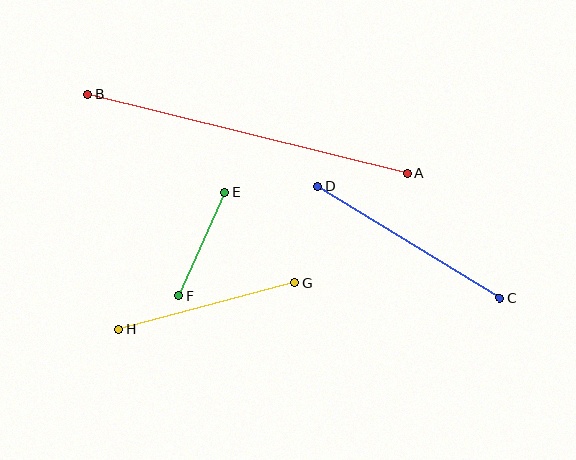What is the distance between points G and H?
The distance is approximately 182 pixels.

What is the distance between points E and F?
The distance is approximately 113 pixels.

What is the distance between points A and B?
The distance is approximately 329 pixels.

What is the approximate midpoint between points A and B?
The midpoint is at approximately (248, 134) pixels.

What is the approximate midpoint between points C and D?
The midpoint is at approximately (409, 242) pixels.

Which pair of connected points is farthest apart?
Points A and B are farthest apart.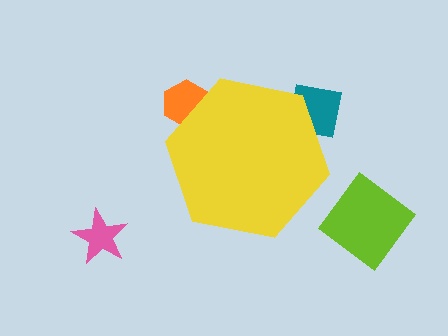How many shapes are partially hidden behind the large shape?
2 shapes are partially hidden.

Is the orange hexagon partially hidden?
Yes, the orange hexagon is partially hidden behind the yellow hexagon.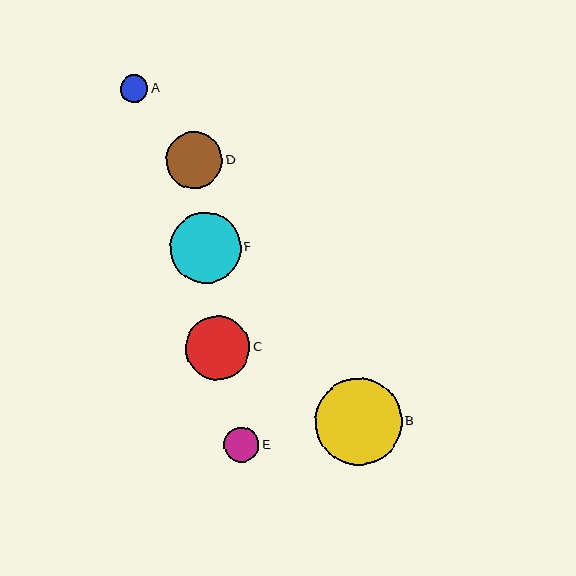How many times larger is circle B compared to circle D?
Circle B is approximately 1.5 times the size of circle D.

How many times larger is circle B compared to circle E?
Circle B is approximately 2.4 times the size of circle E.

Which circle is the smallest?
Circle A is the smallest with a size of approximately 27 pixels.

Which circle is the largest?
Circle B is the largest with a size of approximately 87 pixels.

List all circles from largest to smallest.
From largest to smallest: B, F, C, D, E, A.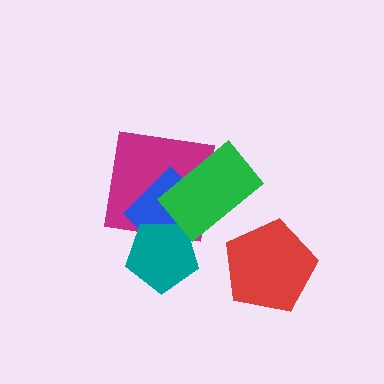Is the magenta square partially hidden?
Yes, it is partially covered by another shape.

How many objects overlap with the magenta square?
3 objects overlap with the magenta square.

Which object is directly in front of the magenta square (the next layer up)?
The blue diamond is directly in front of the magenta square.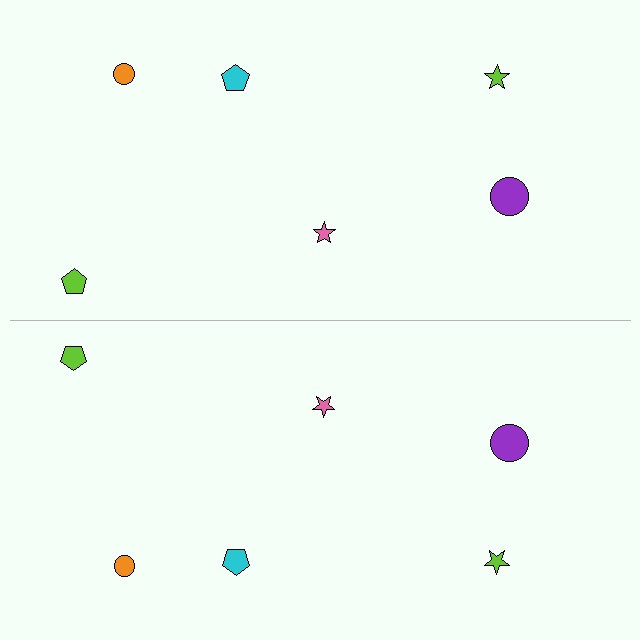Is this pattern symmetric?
Yes, this pattern has bilateral (reflection) symmetry.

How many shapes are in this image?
There are 12 shapes in this image.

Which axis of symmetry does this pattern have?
The pattern has a horizontal axis of symmetry running through the center of the image.